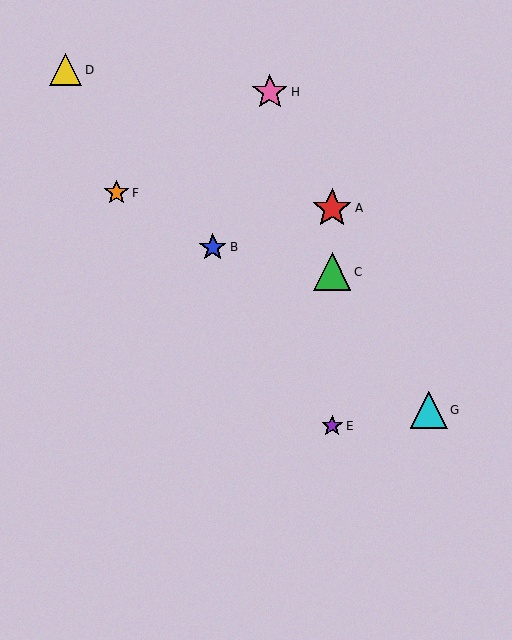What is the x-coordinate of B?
Object B is at x≈213.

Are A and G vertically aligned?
No, A is at x≈332 and G is at x≈429.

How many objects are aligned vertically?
3 objects (A, C, E) are aligned vertically.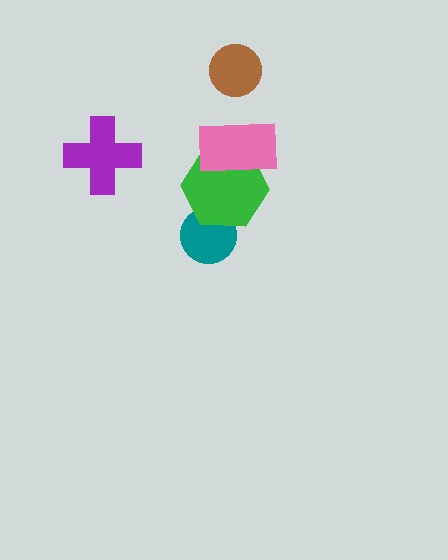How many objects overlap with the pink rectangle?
1 object overlaps with the pink rectangle.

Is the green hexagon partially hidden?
Yes, it is partially covered by another shape.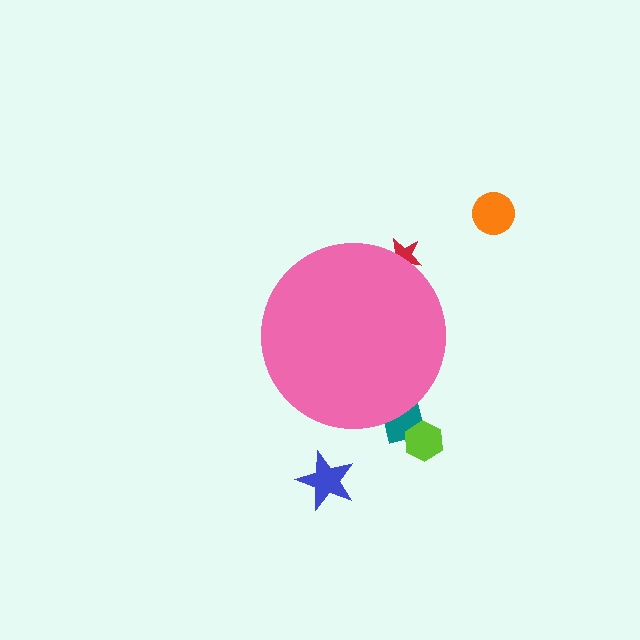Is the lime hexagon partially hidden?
No, the lime hexagon is fully visible.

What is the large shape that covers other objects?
A pink circle.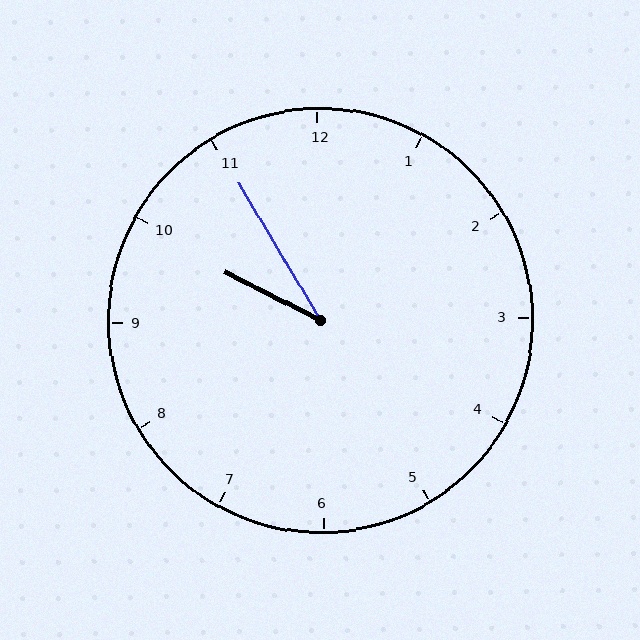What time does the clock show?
9:55.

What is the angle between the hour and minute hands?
Approximately 32 degrees.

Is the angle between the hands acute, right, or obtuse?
It is acute.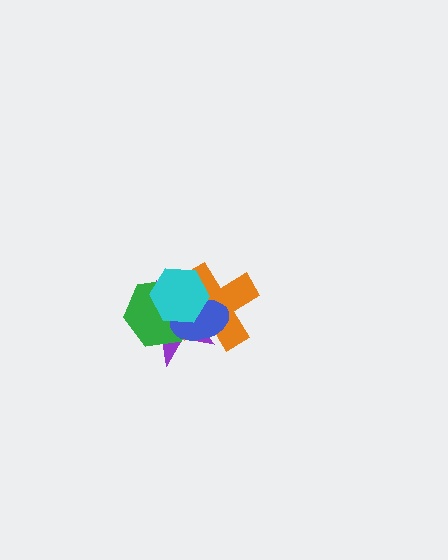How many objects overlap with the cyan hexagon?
4 objects overlap with the cyan hexagon.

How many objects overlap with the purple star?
4 objects overlap with the purple star.